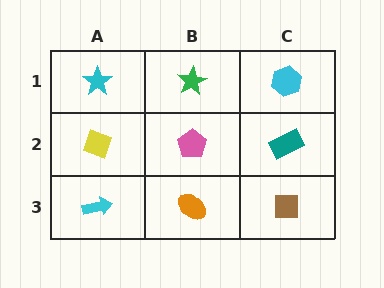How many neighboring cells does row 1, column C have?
2.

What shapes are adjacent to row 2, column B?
A green star (row 1, column B), an orange ellipse (row 3, column B), a yellow diamond (row 2, column A), a teal rectangle (row 2, column C).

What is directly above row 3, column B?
A pink pentagon.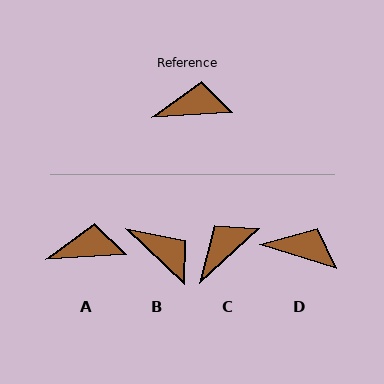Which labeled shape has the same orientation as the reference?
A.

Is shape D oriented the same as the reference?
No, it is off by about 20 degrees.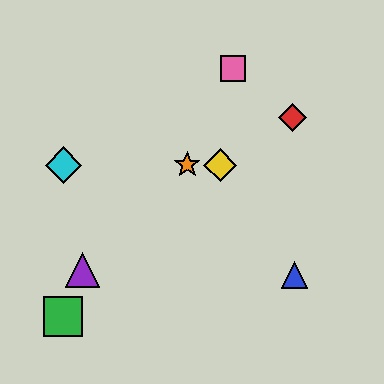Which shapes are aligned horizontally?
The yellow diamond, the orange star, the cyan diamond are aligned horizontally.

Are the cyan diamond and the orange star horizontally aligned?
Yes, both are at y≈165.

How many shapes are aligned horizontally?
3 shapes (the yellow diamond, the orange star, the cyan diamond) are aligned horizontally.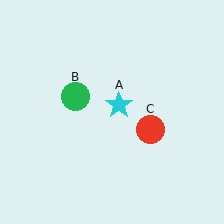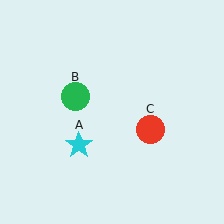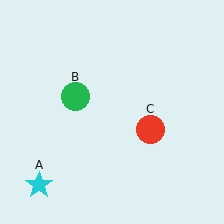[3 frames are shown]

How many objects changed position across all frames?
1 object changed position: cyan star (object A).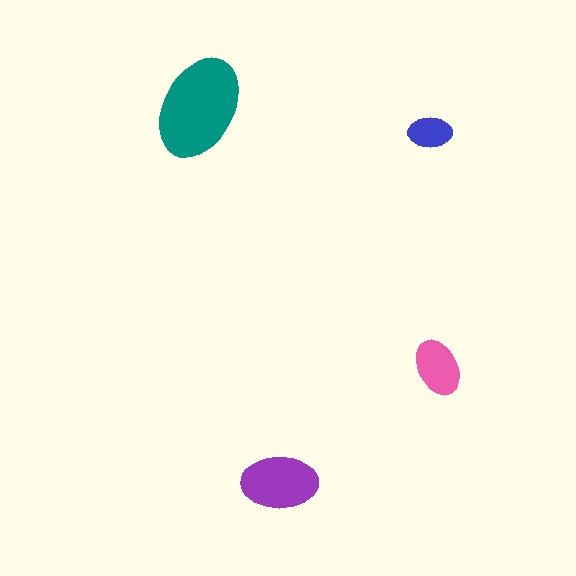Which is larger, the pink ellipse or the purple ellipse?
The purple one.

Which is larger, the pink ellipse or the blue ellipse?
The pink one.